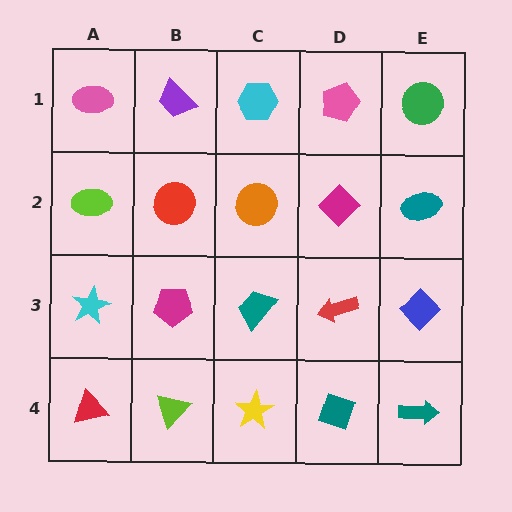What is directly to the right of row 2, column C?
A magenta diamond.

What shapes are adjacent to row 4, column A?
A cyan star (row 3, column A), a lime triangle (row 4, column B).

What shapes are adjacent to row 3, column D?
A magenta diamond (row 2, column D), a teal diamond (row 4, column D), a teal trapezoid (row 3, column C), a blue diamond (row 3, column E).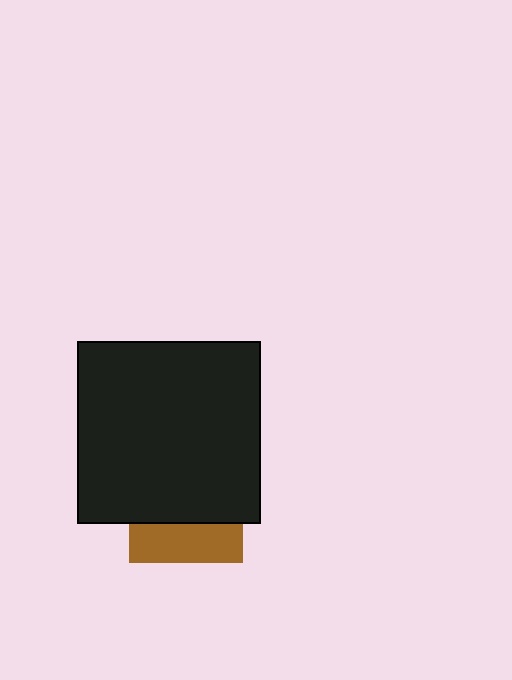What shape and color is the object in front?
The object in front is a black square.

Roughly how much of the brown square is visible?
A small part of it is visible (roughly 35%).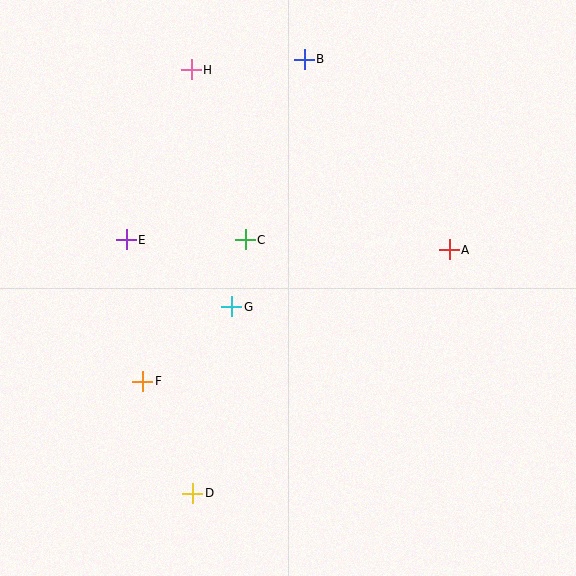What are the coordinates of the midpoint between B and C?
The midpoint between B and C is at (275, 149).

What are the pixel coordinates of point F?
Point F is at (143, 381).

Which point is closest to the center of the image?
Point G at (231, 307) is closest to the center.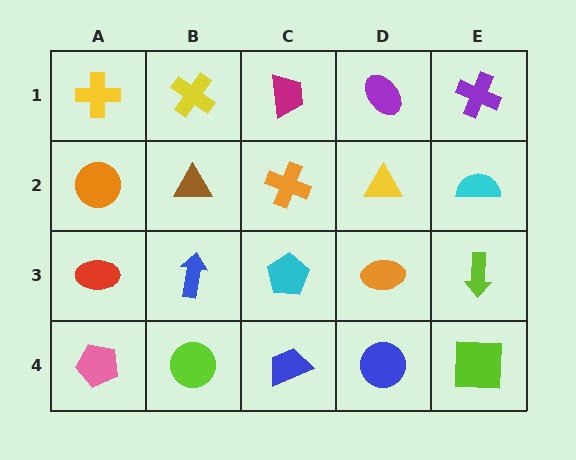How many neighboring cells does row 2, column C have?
4.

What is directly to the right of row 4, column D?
A lime square.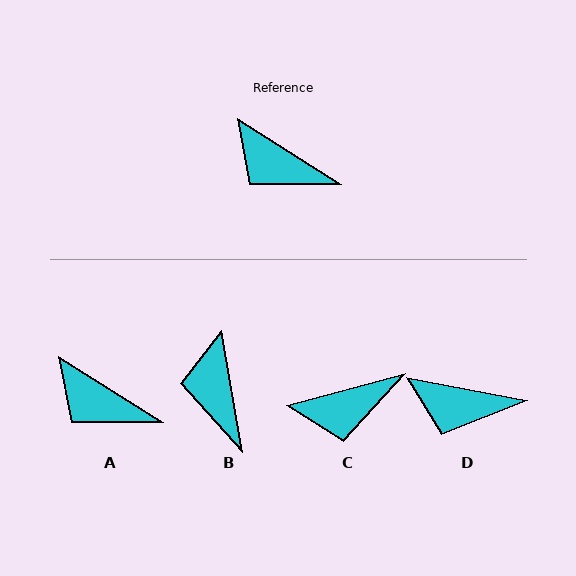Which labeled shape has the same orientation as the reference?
A.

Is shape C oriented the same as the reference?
No, it is off by about 47 degrees.